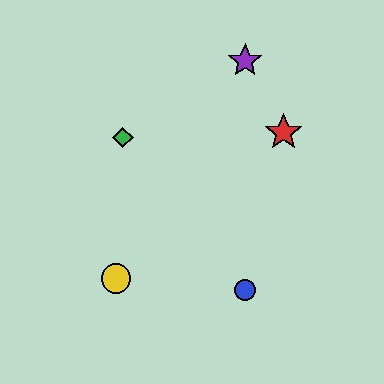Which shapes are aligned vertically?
The blue circle, the purple star are aligned vertically.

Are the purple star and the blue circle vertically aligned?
Yes, both are at x≈245.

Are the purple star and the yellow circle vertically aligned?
No, the purple star is at x≈245 and the yellow circle is at x≈116.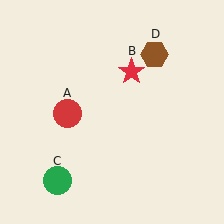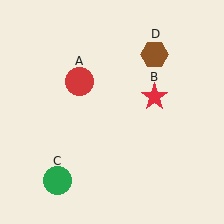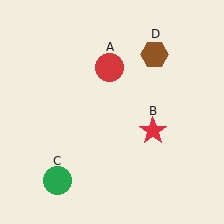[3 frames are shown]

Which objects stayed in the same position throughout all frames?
Green circle (object C) and brown hexagon (object D) remained stationary.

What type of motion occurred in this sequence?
The red circle (object A), red star (object B) rotated clockwise around the center of the scene.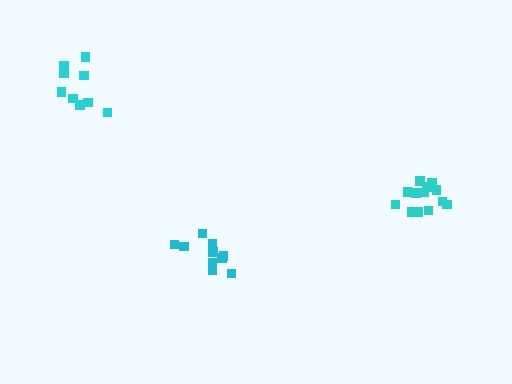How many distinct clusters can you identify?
There are 3 distinct clusters.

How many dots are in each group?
Group 1: 10 dots, Group 2: 9 dots, Group 3: 13 dots (32 total).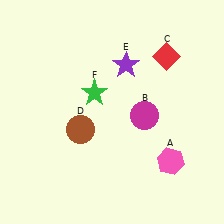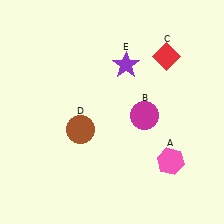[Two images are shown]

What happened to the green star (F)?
The green star (F) was removed in Image 2. It was in the top-left area of Image 1.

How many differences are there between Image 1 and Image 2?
There is 1 difference between the two images.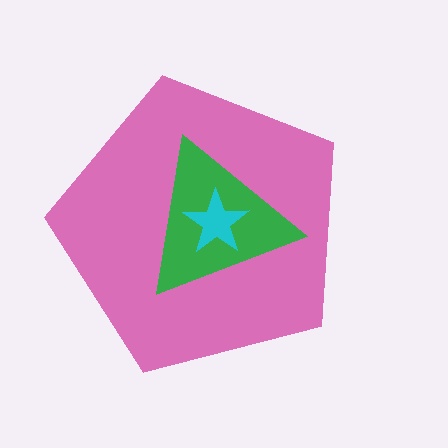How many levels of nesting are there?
3.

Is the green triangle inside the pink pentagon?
Yes.